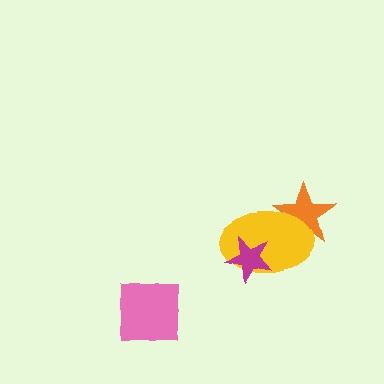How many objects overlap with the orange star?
1 object overlaps with the orange star.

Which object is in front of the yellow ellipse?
The magenta star is in front of the yellow ellipse.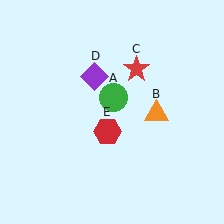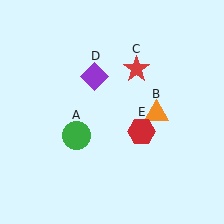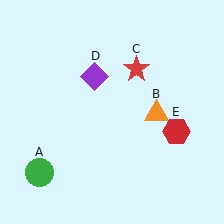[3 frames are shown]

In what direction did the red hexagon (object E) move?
The red hexagon (object E) moved right.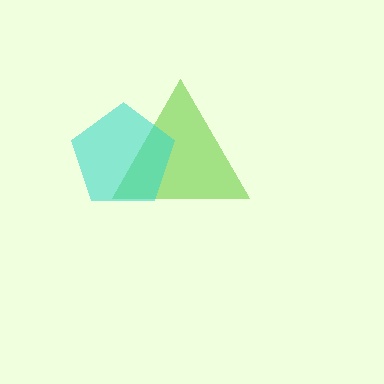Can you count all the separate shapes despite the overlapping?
Yes, there are 2 separate shapes.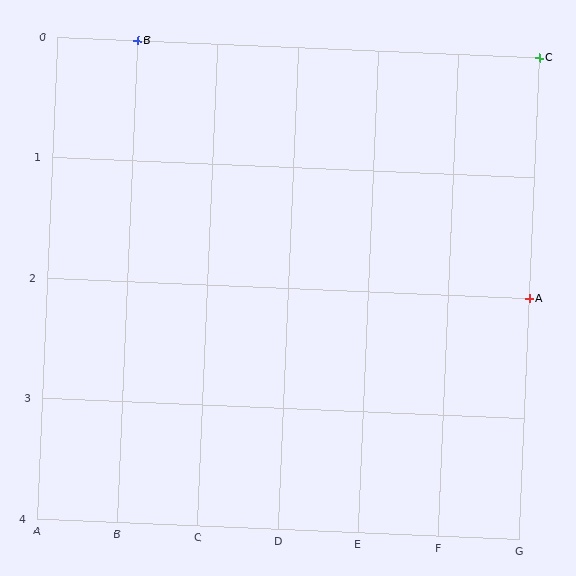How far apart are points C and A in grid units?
Points C and A are 2 rows apart.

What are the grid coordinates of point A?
Point A is at grid coordinates (G, 2).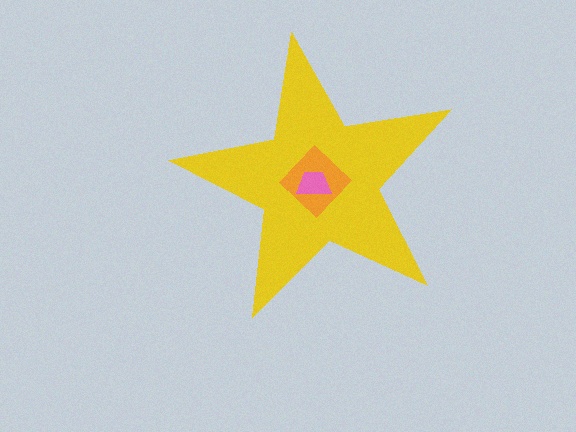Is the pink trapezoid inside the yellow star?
Yes.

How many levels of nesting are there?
3.